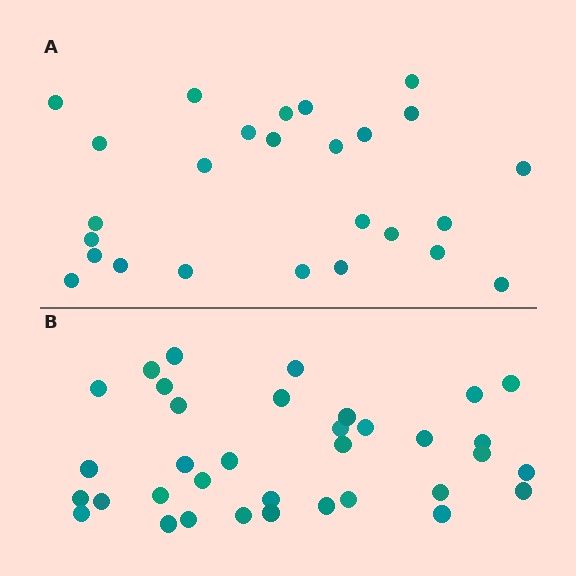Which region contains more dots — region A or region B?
Region B (the bottom region) has more dots.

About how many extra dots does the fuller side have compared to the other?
Region B has roughly 8 or so more dots than region A.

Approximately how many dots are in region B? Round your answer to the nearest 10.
About 40 dots. (The exact count is 35, which rounds to 40.)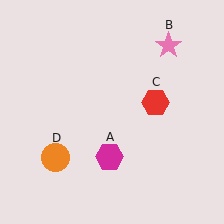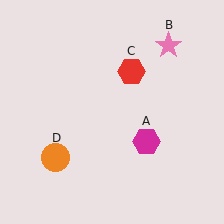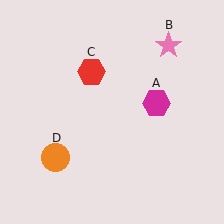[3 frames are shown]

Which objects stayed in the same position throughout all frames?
Pink star (object B) and orange circle (object D) remained stationary.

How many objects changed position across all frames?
2 objects changed position: magenta hexagon (object A), red hexagon (object C).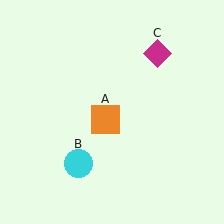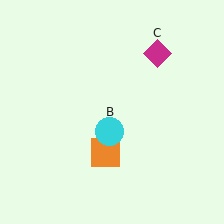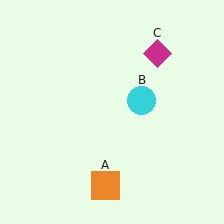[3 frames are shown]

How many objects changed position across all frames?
2 objects changed position: orange square (object A), cyan circle (object B).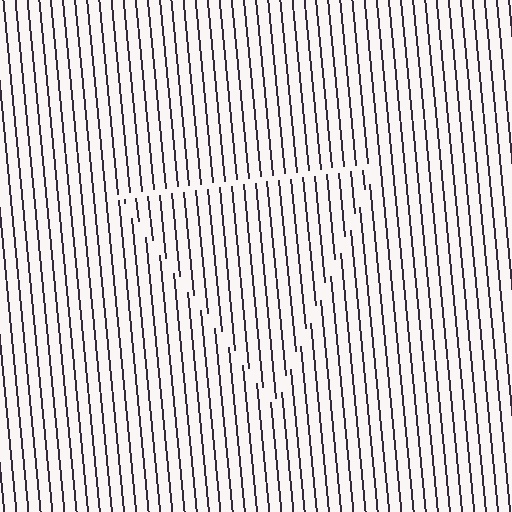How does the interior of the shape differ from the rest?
The interior of the shape contains the same grating, shifted by half a period — the contour is defined by the phase discontinuity where line-ends from the inner and outer gratings abut.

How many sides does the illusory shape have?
3 sides — the line-ends trace a triangle.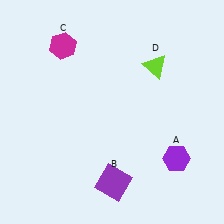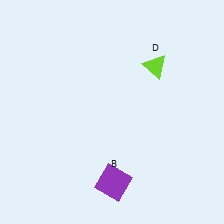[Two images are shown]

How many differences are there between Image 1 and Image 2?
There are 2 differences between the two images.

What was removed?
The magenta hexagon (C), the purple hexagon (A) were removed in Image 2.